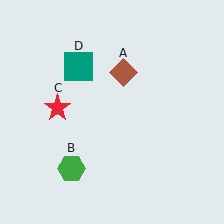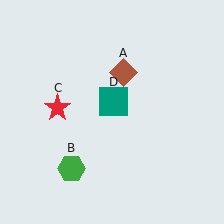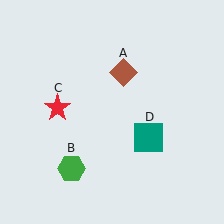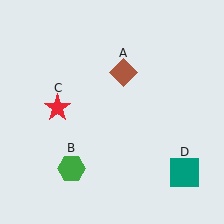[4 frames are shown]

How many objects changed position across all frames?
1 object changed position: teal square (object D).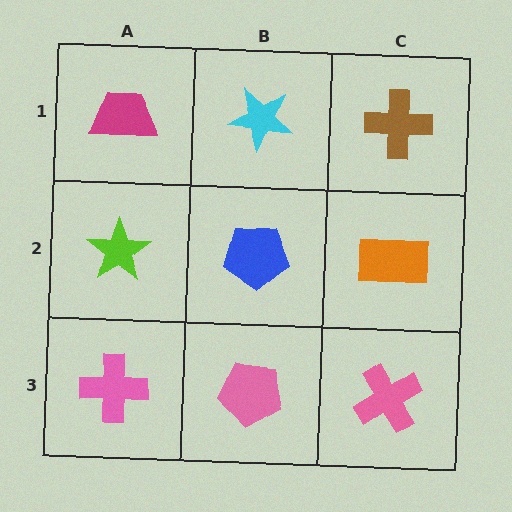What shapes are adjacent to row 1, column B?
A blue pentagon (row 2, column B), a magenta trapezoid (row 1, column A), a brown cross (row 1, column C).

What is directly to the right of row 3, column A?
A pink pentagon.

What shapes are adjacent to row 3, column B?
A blue pentagon (row 2, column B), a pink cross (row 3, column A), a pink cross (row 3, column C).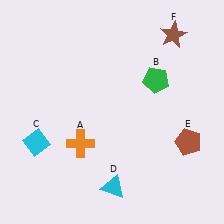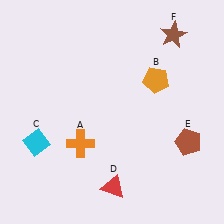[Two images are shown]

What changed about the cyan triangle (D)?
In Image 1, D is cyan. In Image 2, it changed to red.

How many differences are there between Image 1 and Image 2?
There are 2 differences between the two images.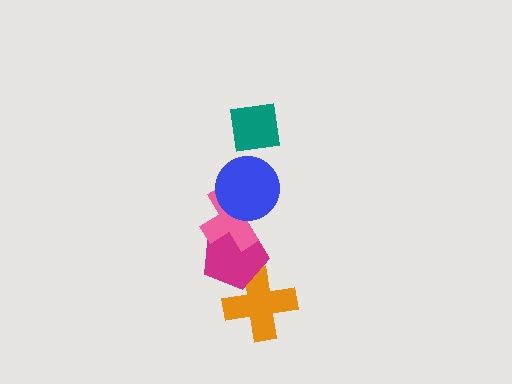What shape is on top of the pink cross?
The blue circle is on top of the pink cross.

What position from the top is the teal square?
The teal square is 1st from the top.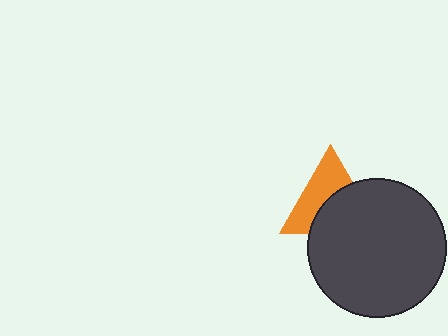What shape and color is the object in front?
The object in front is a dark gray circle.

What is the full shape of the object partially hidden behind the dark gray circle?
The partially hidden object is an orange triangle.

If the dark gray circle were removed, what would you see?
You would see the complete orange triangle.